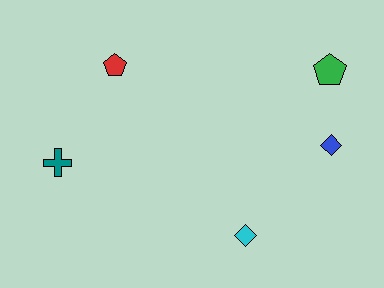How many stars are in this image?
There are no stars.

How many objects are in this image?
There are 5 objects.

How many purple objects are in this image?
There are no purple objects.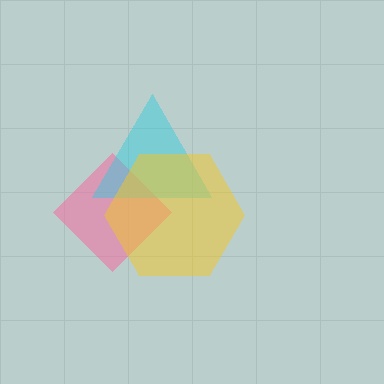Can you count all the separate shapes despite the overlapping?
Yes, there are 3 separate shapes.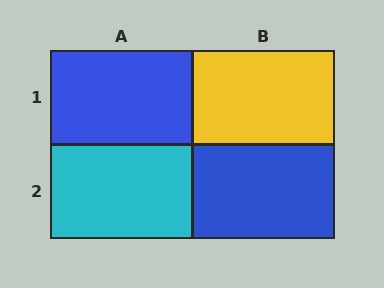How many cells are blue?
2 cells are blue.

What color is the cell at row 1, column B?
Yellow.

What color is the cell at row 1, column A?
Blue.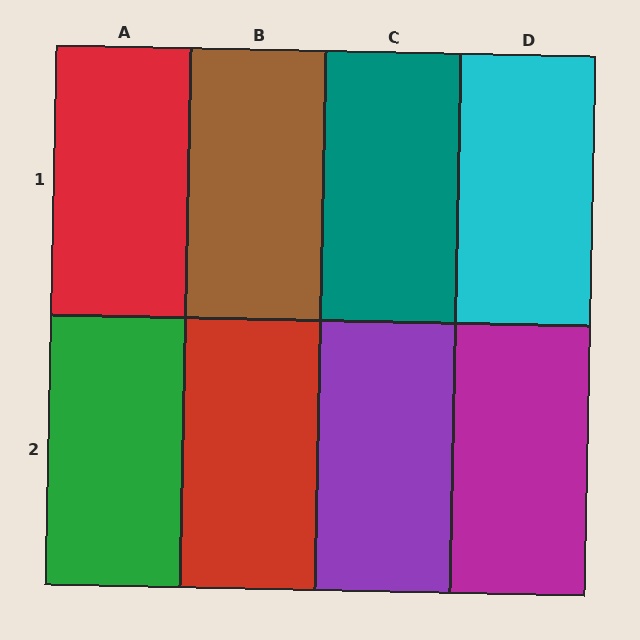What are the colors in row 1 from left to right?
Red, brown, teal, cyan.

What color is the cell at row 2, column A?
Green.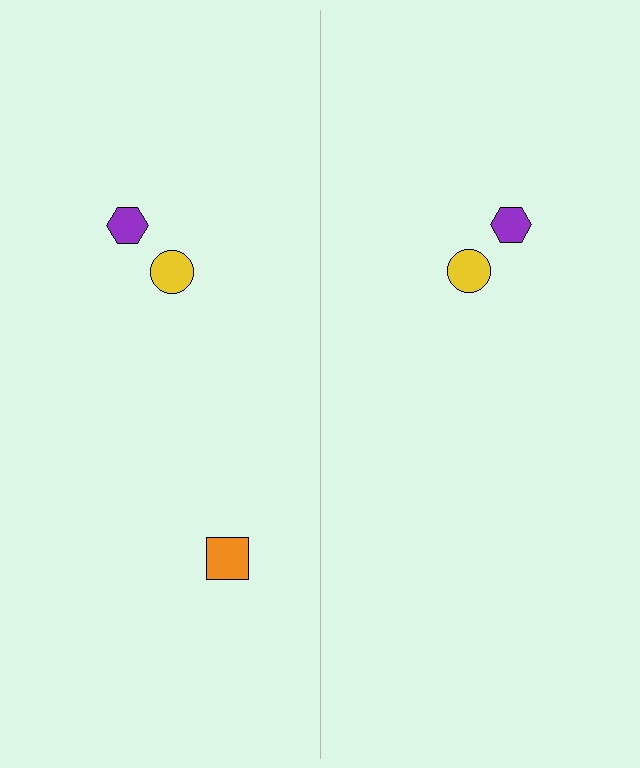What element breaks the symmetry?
A orange square is missing from the right side.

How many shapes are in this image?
There are 5 shapes in this image.